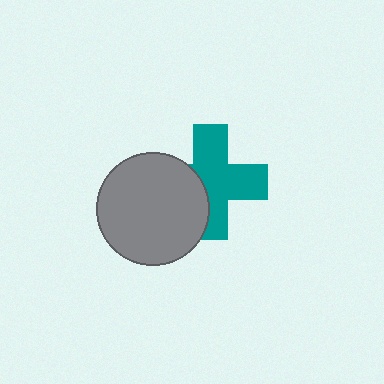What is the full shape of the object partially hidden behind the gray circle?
The partially hidden object is a teal cross.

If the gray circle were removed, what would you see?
You would see the complete teal cross.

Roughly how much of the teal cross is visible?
Most of it is visible (roughly 66%).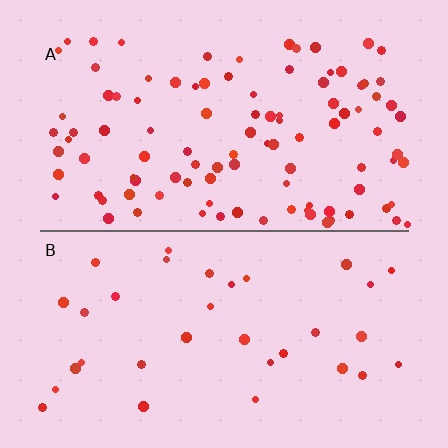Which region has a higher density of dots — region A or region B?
A (the top).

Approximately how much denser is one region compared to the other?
Approximately 3.1× — region A over region B.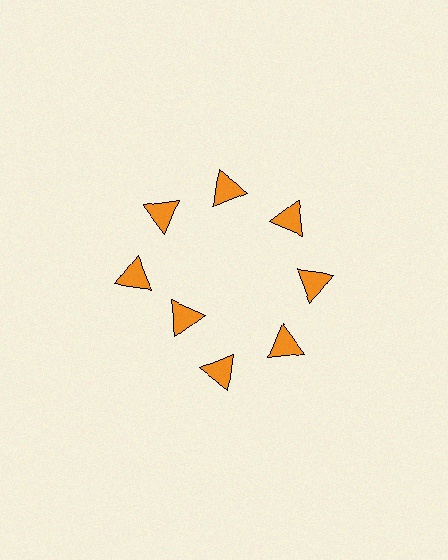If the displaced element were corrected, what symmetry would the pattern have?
It would have 8-fold rotational symmetry — the pattern would map onto itself every 45 degrees.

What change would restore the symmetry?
The symmetry would be restored by moving it outward, back onto the ring so that all 8 triangles sit at equal angles and equal distance from the center.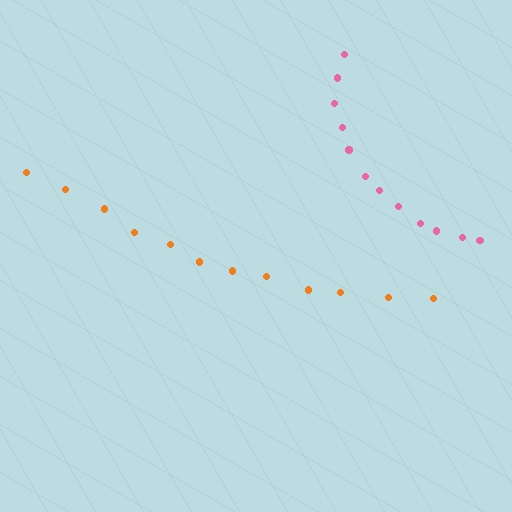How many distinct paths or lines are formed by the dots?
There are 2 distinct paths.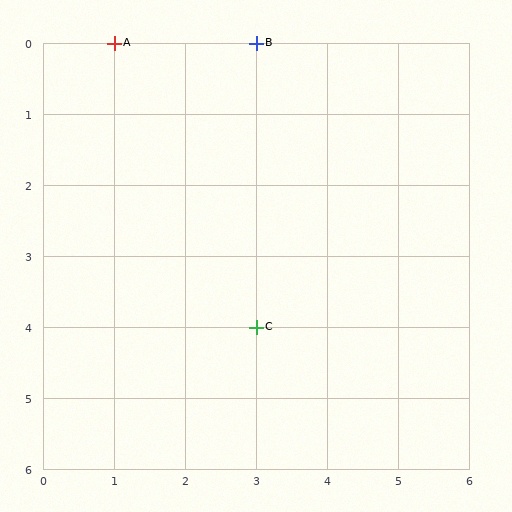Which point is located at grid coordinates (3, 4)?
Point C is at (3, 4).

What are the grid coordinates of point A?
Point A is at grid coordinates (1, 0).